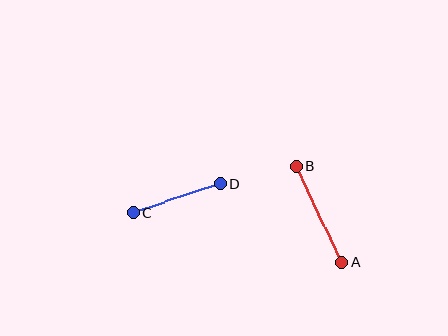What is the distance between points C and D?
The distance is approximately 91 pixels.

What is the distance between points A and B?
The distance is approximately 106 pixels.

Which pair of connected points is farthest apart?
Points A and B are farthest apart.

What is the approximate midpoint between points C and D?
The midpoint is at approximately (177, 198) pixels.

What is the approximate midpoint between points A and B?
The midpoint is at approximately (319, 215) pixels.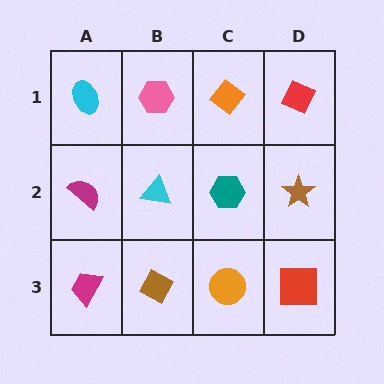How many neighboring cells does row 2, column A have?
3.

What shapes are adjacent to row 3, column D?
A brown star (row 2, column D), an orange circle (row 3, column C).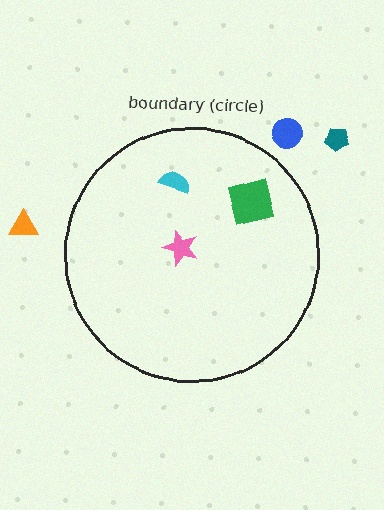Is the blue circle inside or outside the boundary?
Outside.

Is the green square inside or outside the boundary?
Inside.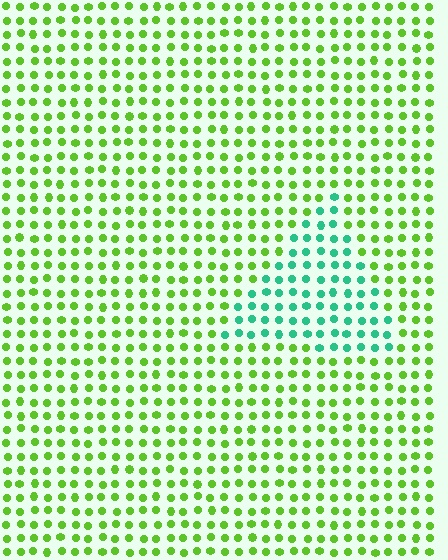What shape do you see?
I see a triangle.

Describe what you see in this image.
The image is filled with small lime elements in a uniform arrangement. A triangle-shaped region is visible where the elements are tinted to a slightly different hue, forming a subtle color boundary.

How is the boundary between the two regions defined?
The boundary is defined purely by a slight shift in hue (about 57 degrees). Spacing, size, and orientation are identical on both sides.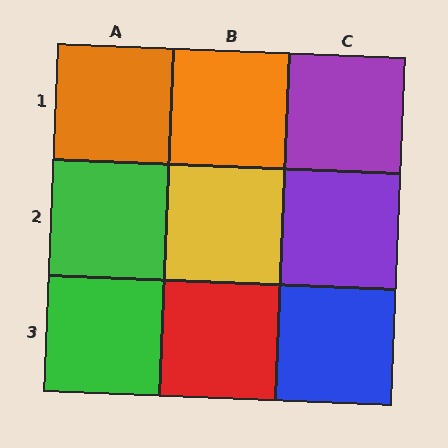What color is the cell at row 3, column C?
Blue.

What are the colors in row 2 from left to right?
Green, yellow, purple.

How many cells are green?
2 cells are green.